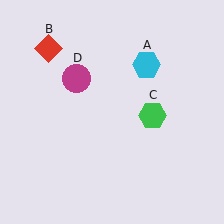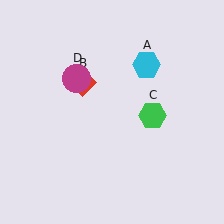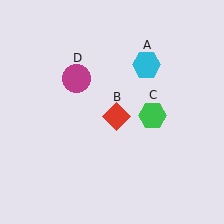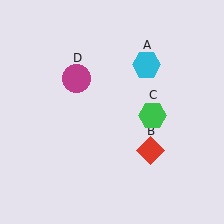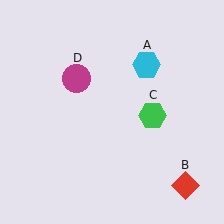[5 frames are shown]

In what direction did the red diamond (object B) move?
The red diamond (object B) moved down and to the right.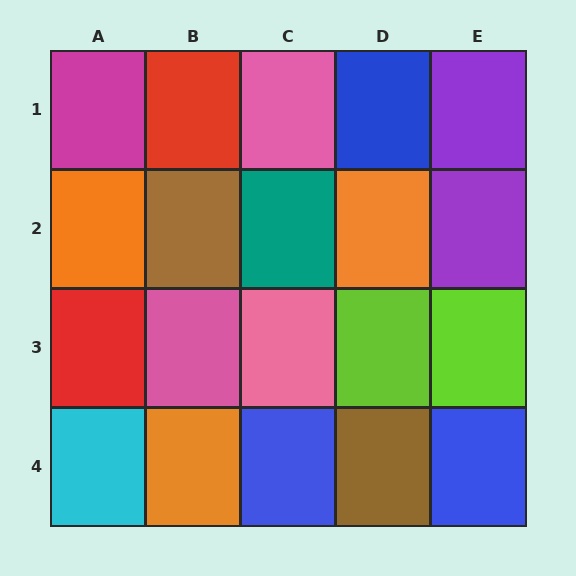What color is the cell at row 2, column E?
Purple.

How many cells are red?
2 cells are red.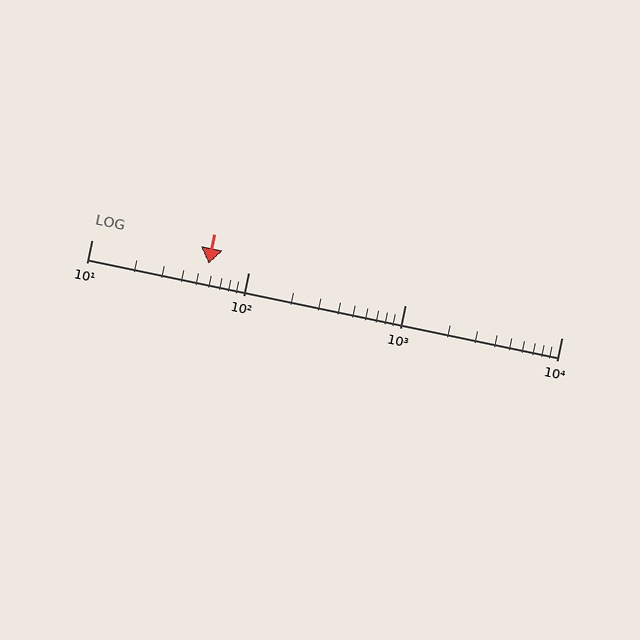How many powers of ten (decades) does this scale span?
The scale spans 3 decades, from 10 to 10000.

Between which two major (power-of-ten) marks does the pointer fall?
The pointer is between 10 and 100.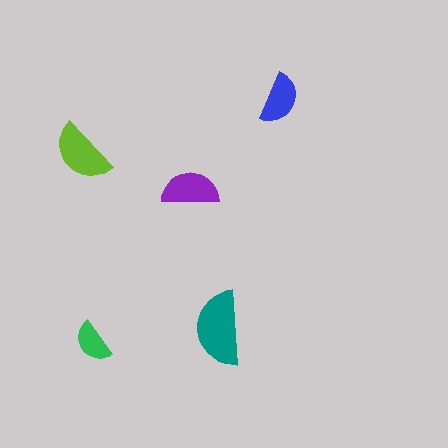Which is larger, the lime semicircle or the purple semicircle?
The lime one.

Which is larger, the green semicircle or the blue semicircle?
The blue one.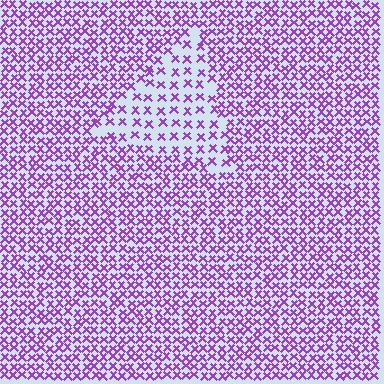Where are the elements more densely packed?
The elements are more densely packed outside the triangle boundary.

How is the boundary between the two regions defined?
The boundary is defined by a change in element density (approximately 2.0x ratio). All elements are the same color, size, and shape.